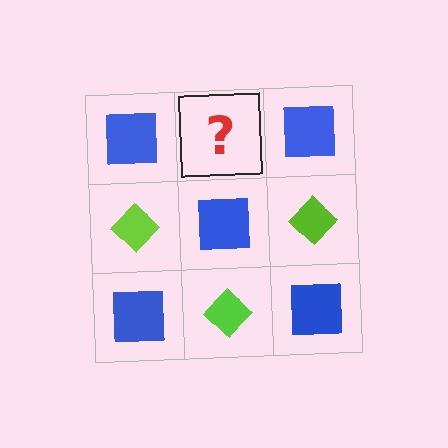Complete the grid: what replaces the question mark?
The question mark should be replaced with a lime diamond.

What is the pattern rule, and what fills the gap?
The rule is that it alternates blue square and lime diamond in a checkerboard pattern. The gap should be filled with a lime diamond.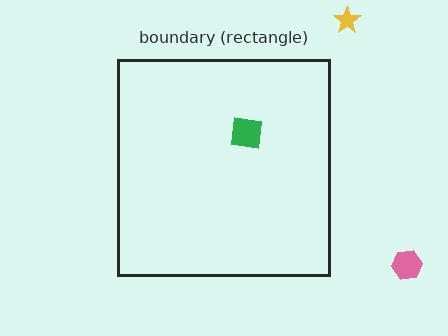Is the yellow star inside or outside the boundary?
Outside.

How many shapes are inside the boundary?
1 inside, 2 outside.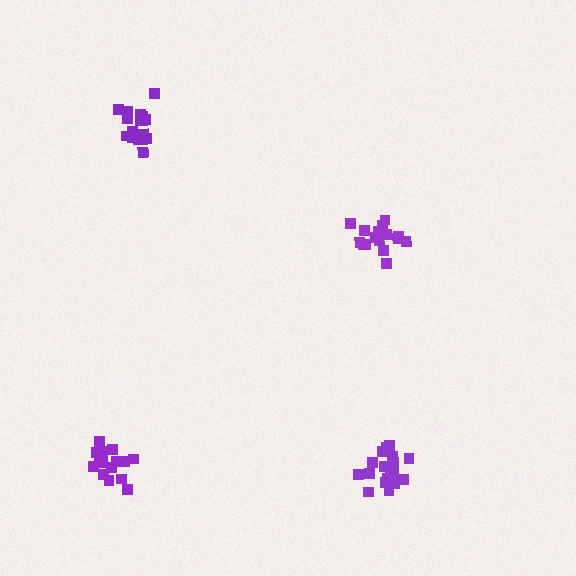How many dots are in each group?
Group 1: 16 dots, Group 2: 17 dots, Group 3: 17 dots, Group 4: 18 dots (68 total).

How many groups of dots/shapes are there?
There are 4 groups.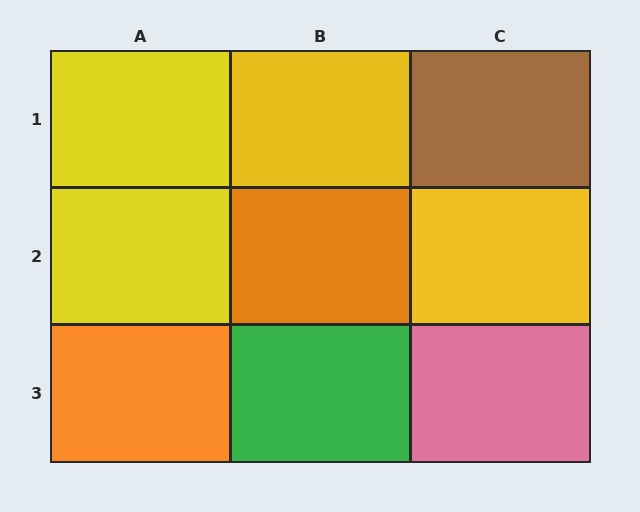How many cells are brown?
1 cell is brown.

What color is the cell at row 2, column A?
Yellow.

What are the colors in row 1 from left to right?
Yellow, yellow, brown.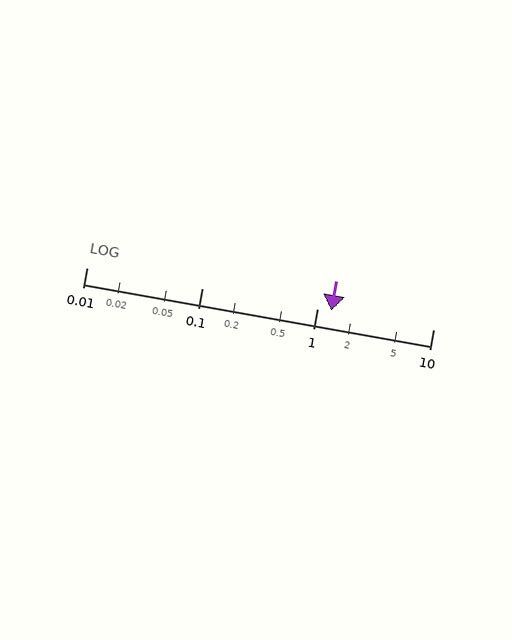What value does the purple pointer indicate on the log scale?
The pointer indicates approximately 1.3.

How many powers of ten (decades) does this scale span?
The scale spans 3 decades, from 0.01 to 10.